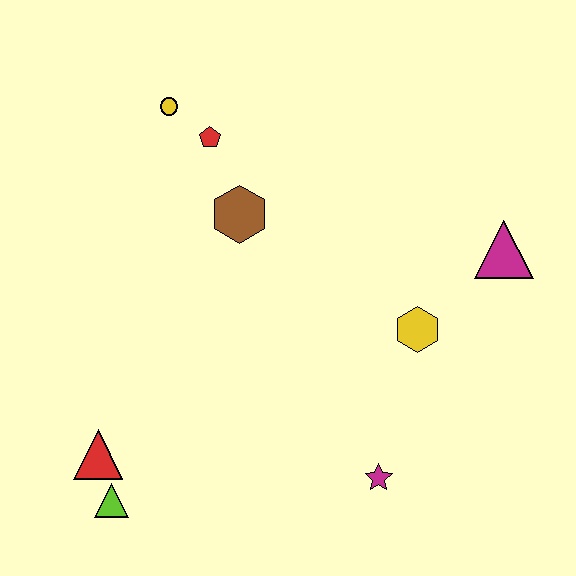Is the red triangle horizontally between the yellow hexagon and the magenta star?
No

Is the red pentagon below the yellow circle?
Yes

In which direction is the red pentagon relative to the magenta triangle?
The red pentagon is to the left of the magenta triangle.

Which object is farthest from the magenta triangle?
The lime triangle is farthest from the magenta triangle.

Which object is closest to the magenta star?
The yellow hexagon is closest to the magenta star.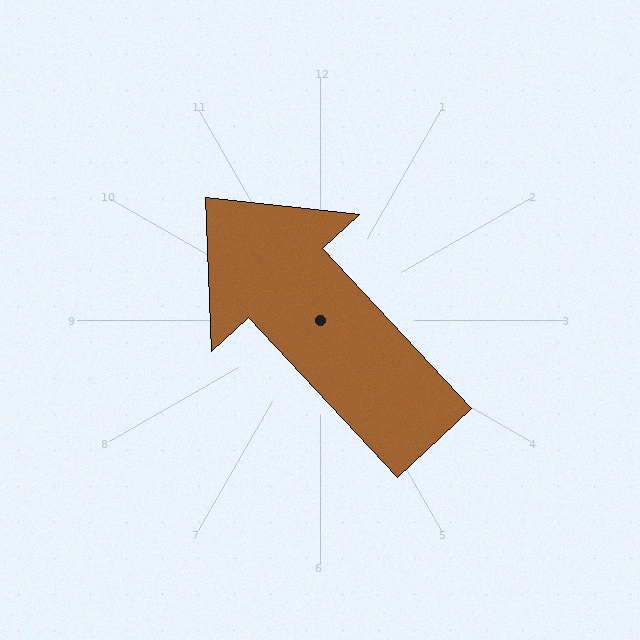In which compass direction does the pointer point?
Northwest.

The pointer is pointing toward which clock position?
Roughly 11 o'clock.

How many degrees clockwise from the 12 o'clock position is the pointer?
Approximately 317 degrees.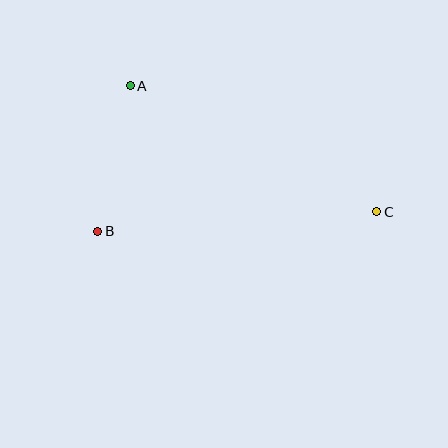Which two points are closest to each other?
Points A and B are closest to each other.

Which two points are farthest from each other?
Points B and C are farthest from each other.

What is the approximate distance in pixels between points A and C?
The distance between A and C is approximately 277 pixels.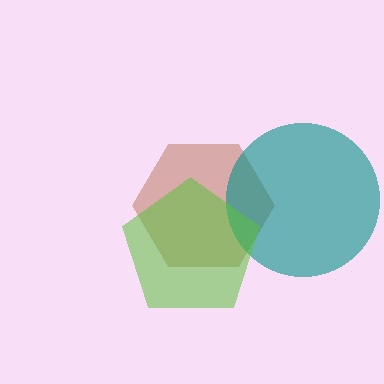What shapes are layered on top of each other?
The layered shapes are: a brown hexagon, a teal circle, a lime pentagon.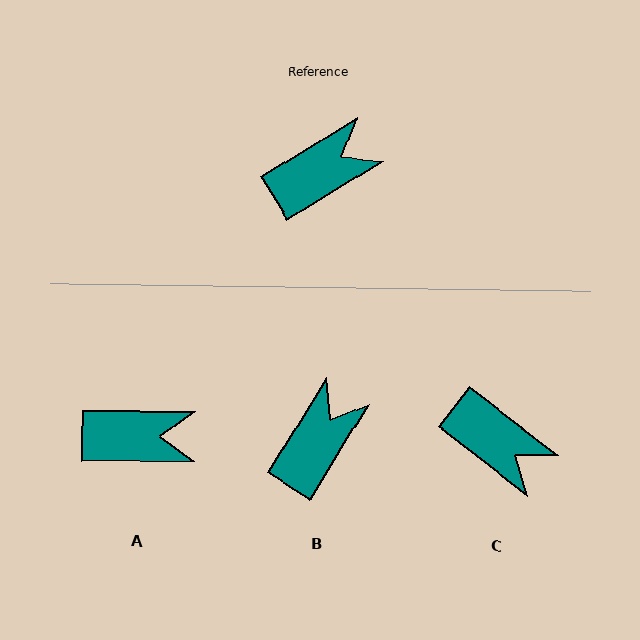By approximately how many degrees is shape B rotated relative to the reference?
Approximately 26 degrees counter-clockwise.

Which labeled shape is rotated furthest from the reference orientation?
C, about 69 degrees away.